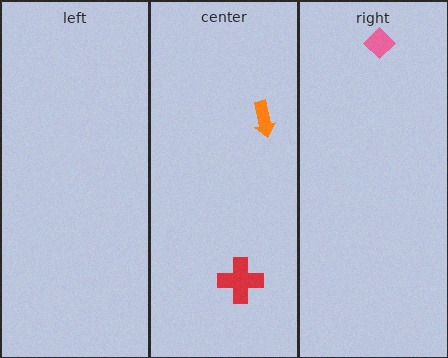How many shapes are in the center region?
2.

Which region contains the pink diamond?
The right region.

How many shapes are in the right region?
1.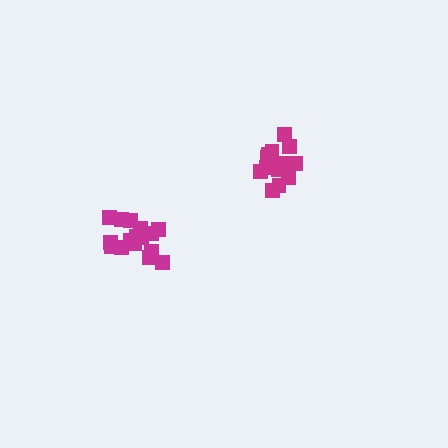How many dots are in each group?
Group 1: 16 dots, Group 2: 18 dots (34 total).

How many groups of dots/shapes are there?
There are 2 groups.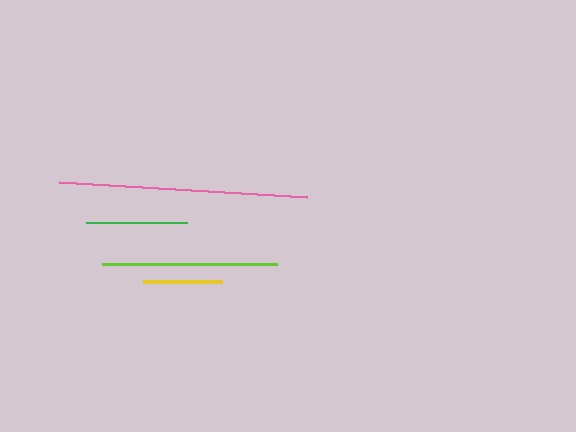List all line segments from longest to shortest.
From longest to shortest: pink, lime, green, yellow.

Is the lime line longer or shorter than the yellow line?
The lime line is longer than the yellow line.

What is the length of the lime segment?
The lime segment is approximately 175 pixels long.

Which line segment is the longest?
The pink line is the longest at approximately 249 pixels.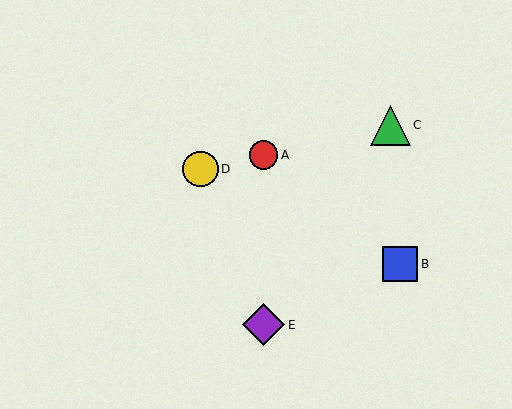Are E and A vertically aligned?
Yes, both are at x≈263.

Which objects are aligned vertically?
Objects A, E are aligned vertically.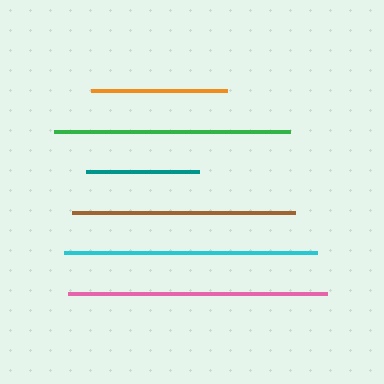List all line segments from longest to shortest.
From longest to shortest: pink, cyan, green, brown, orange, teal.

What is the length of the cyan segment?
The cyan segment is approximately 254 pixels long.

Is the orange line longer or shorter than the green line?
The green line is longer than the orange line.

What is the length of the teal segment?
The teal segment is approximately 113 pixels long.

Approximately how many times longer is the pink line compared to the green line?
The pink line is approximately 1.1 times the length of the green line.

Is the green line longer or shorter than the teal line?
The green line is longer than the teal line.